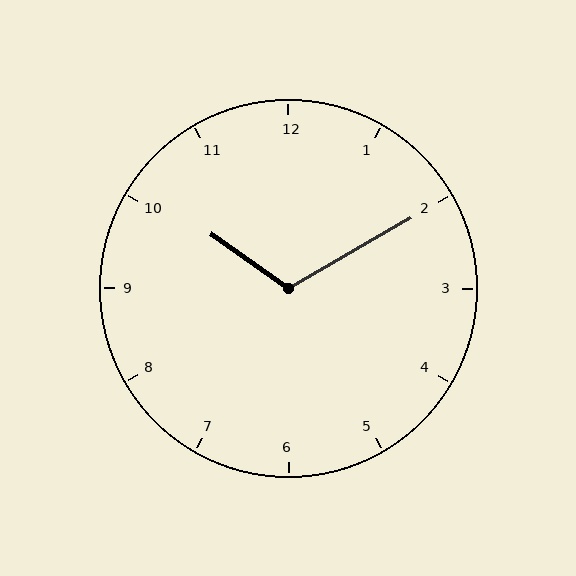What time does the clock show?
10:10.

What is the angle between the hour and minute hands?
Approximately 115 degrees.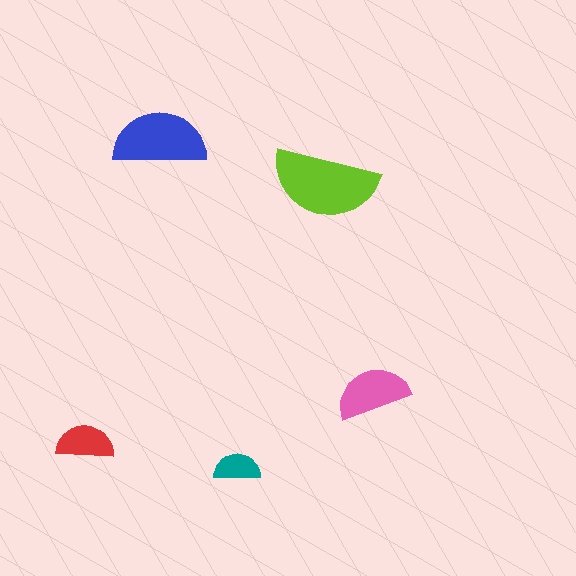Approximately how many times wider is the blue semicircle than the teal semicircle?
About 2 times wider.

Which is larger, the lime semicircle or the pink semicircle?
The lime one.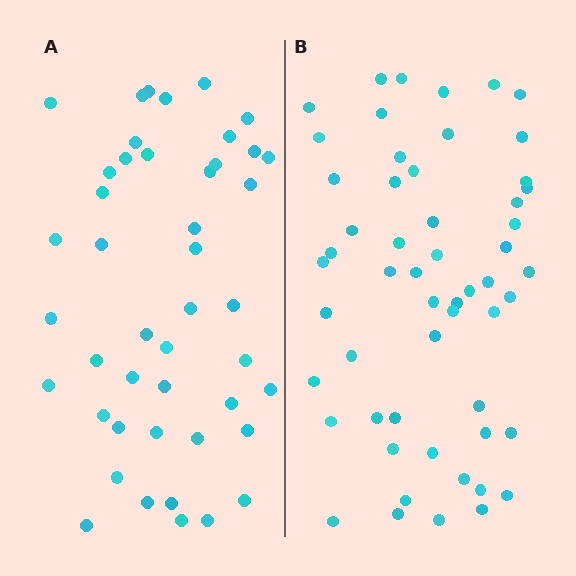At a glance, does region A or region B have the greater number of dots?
Region B (the right region) has more dots.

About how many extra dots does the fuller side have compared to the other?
Region B has roughly 10 or so more dots than region A.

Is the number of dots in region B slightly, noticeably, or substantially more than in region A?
Region B has only slightly more — the two regions are fairly close. The ratio is roughly 1.2 to 1.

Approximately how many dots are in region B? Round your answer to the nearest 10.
About 60 dots. (The exact count is 55, which rounds to 60.)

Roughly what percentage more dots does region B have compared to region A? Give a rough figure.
About 20% more.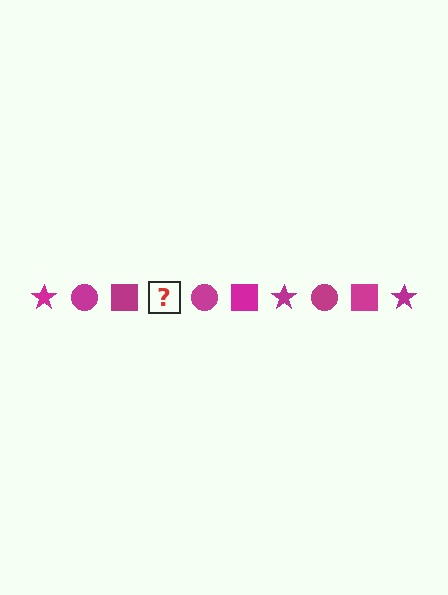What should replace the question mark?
The question mark should be replaced with a magenta star.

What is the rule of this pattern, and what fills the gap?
The rule is that the pattern cycles through star, circle, square shapes in magenta. The gap should be filled with a magenta star.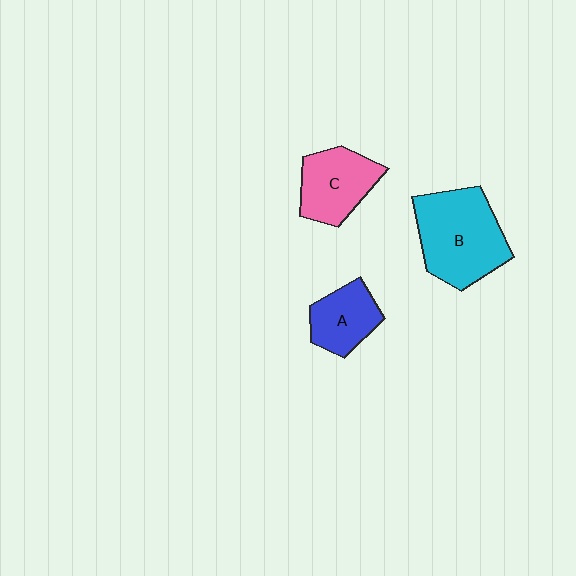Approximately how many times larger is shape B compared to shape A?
Approximately 1.9 times.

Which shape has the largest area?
Shape B (cyan).